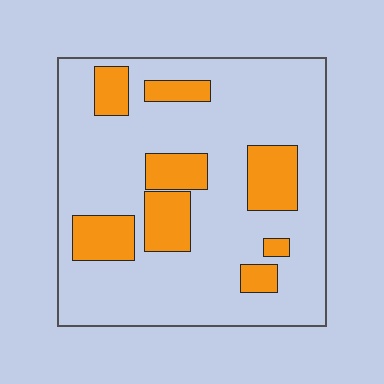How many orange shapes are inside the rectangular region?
8.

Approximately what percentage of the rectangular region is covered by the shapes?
Approximately 20%.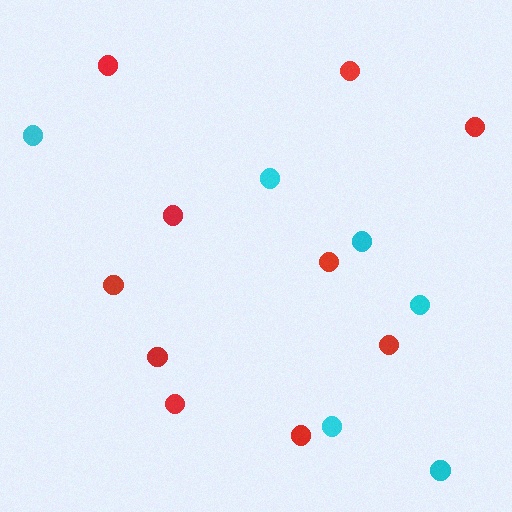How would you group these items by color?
There are 2 groups: one group of cyan circles (6) and one group of red circles (10).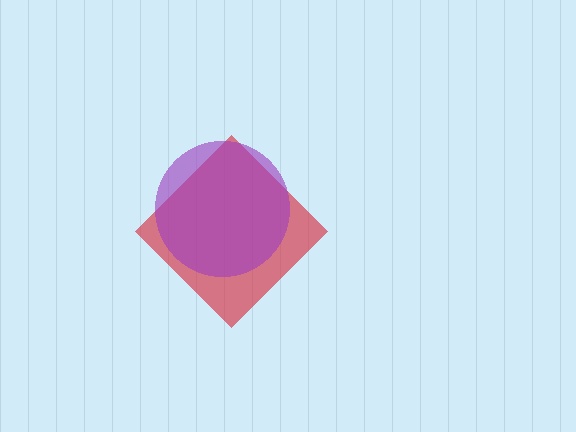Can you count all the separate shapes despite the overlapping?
Yes, there are 2 separate shapes.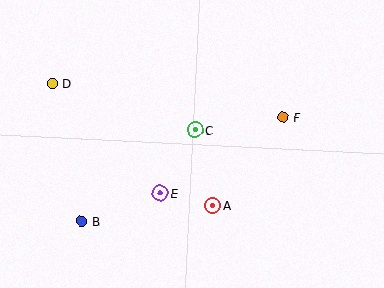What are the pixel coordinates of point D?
Point D is at (52, 83).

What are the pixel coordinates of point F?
Point F is at (283, 117).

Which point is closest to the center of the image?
Point C at (195, 130) is closest to the center.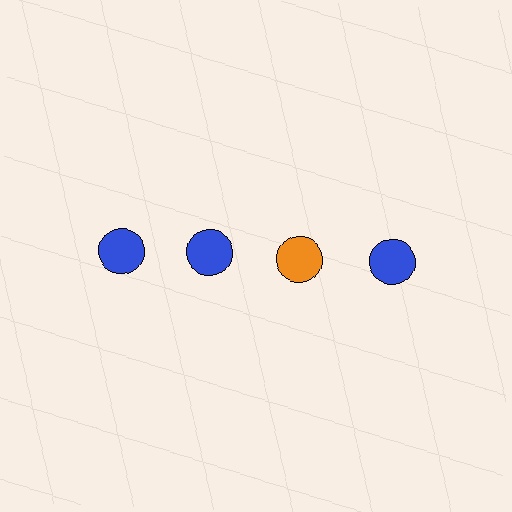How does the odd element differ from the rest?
It has a different color: orange instead of blue.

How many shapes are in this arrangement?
There are 4 shapes arranged in a grid pattern.